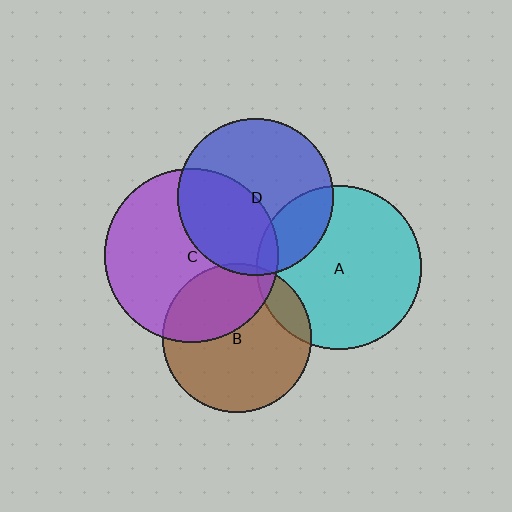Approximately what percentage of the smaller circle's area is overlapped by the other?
Approximately 5%.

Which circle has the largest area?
Circle C (purple).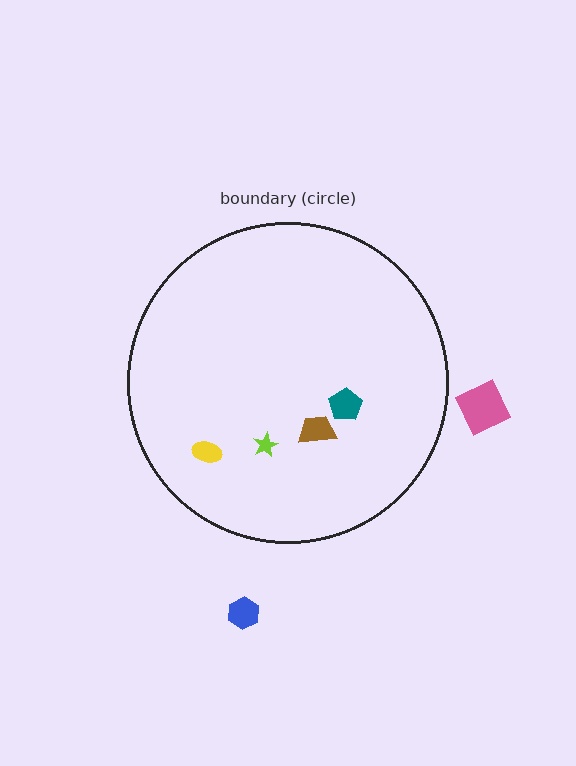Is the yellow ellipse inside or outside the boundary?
Inside.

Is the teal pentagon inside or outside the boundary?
Inside.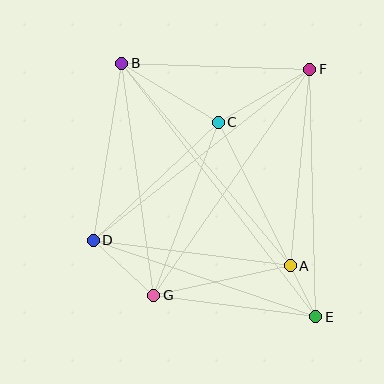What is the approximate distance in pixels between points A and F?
The distance between A and F is approximately 198 pixels.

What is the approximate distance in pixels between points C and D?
The distance between C and D is approximately 172 pixels.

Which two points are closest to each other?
Points A and E are closest to each other.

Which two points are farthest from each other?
Points B and E are farthest from each other.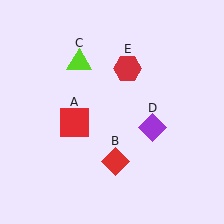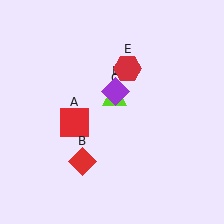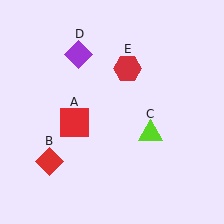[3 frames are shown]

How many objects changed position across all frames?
3 objects changed position: red diamond (object B), lime triangle (object C), purple diamond (object D).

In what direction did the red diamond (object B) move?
The red diamond (object B) moved left.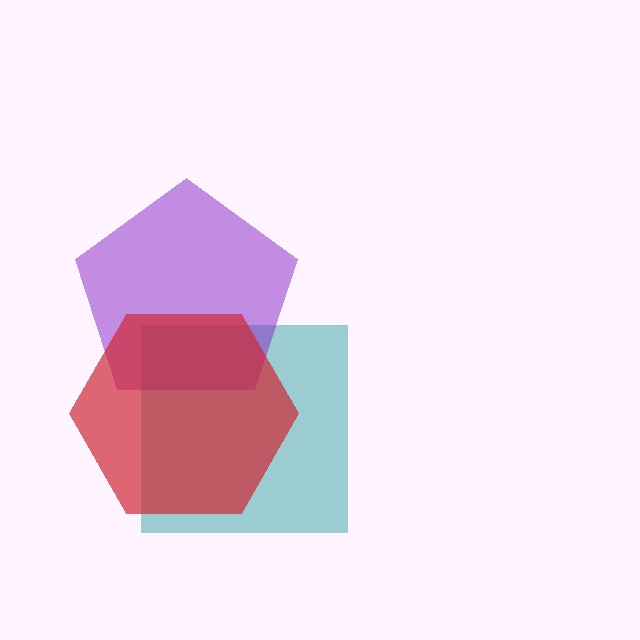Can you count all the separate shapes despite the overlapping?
Yes, there are 3 separate shapes.